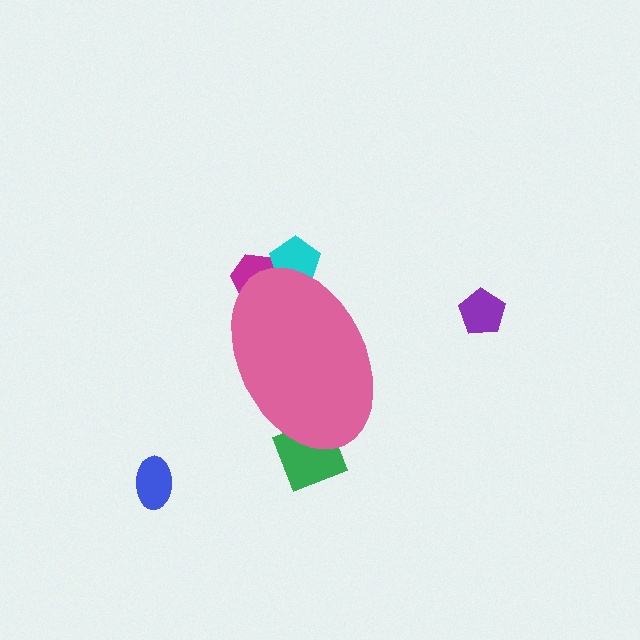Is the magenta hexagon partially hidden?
Yes, the magenta hexagon is partially hidden behind the pink ellipse.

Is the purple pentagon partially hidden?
No, the purple pentagon is fully visible.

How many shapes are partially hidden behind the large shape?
3 shapes are partially hidden.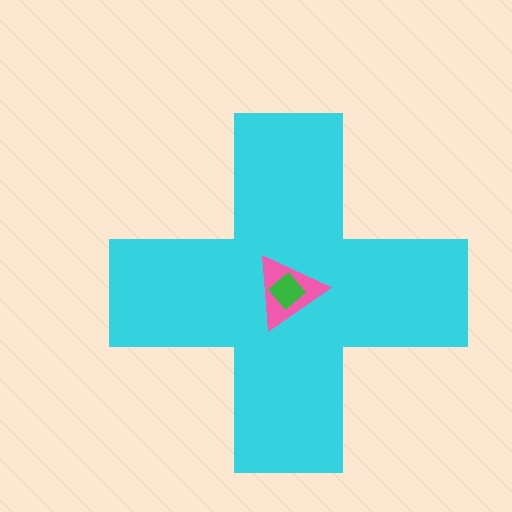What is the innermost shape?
The green diamond.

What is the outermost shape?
The cyan cross.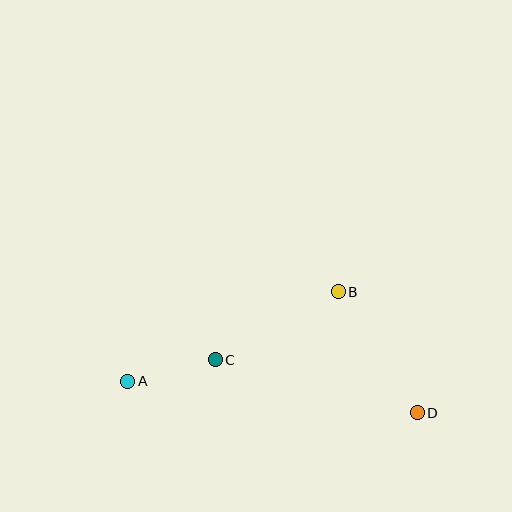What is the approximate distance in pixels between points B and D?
The distance between B and D is approximately 144 pixels.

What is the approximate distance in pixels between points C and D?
The distance between C and D is approximately 209 pixels.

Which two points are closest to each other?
Points A and C are closest to each other.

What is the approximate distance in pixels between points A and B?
The distance between A and B is approximately 229 pixels.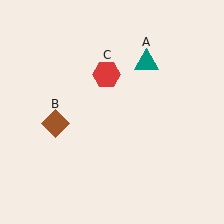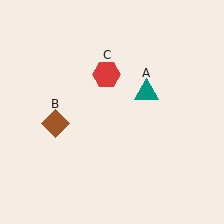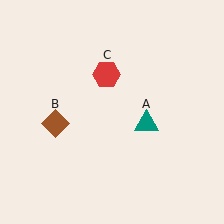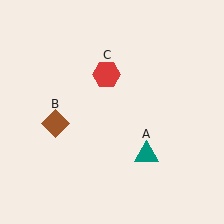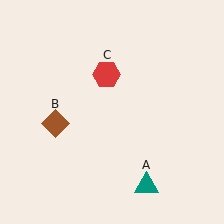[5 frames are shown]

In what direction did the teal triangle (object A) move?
The teal triangle (object A) moved down.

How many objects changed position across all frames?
1 object changed position: teal triangle (object A).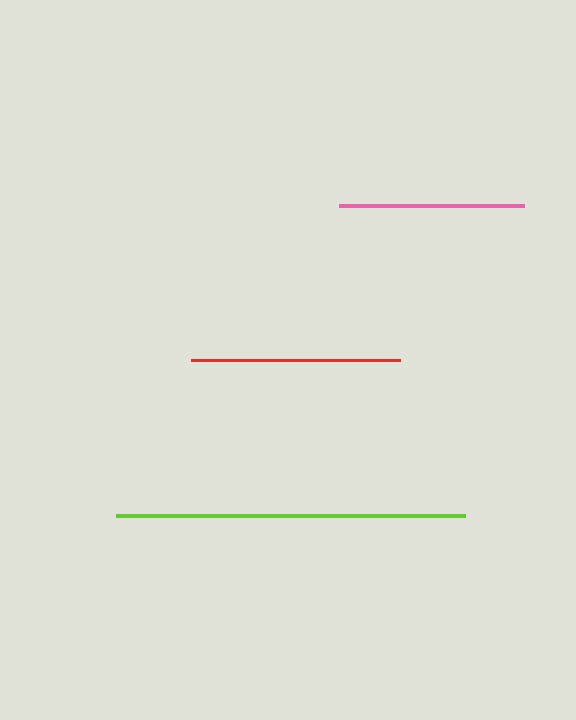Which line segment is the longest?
The lime line is the longest at approximately 348 pixels.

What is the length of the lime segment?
The lime segment is approximately 348 pixels long.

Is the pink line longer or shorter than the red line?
The red line is longer than the pink line.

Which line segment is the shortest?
The pink line is the shortest at approximately 185 pixels.